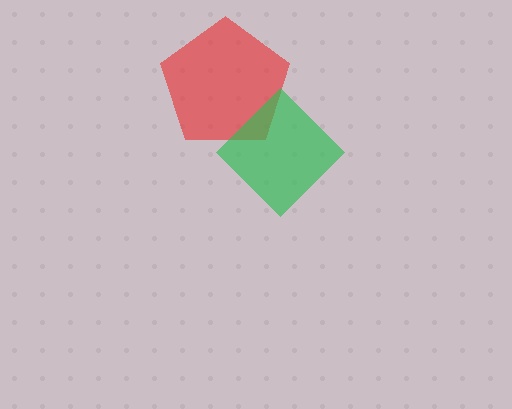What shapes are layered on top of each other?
The layered shapes are: a red pentagon, a green diamond.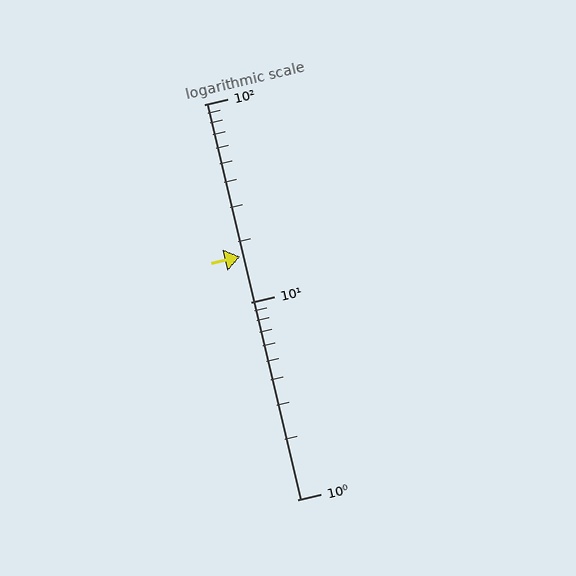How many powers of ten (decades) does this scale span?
The scale spans 2 decades, from 1 to 100.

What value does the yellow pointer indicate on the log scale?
The pointer indicates approximately 17.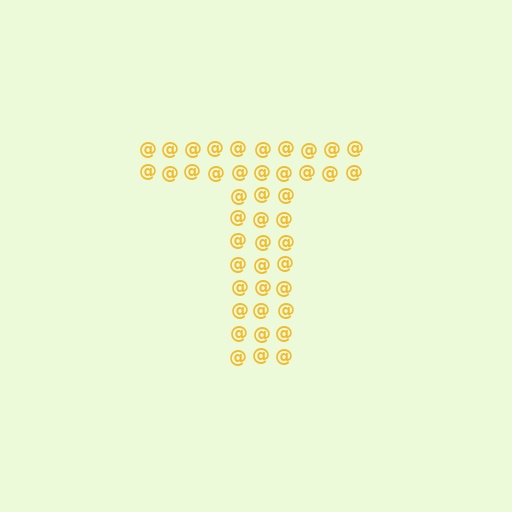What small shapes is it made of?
It is made of small at signs.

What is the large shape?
The large shape is the letter T.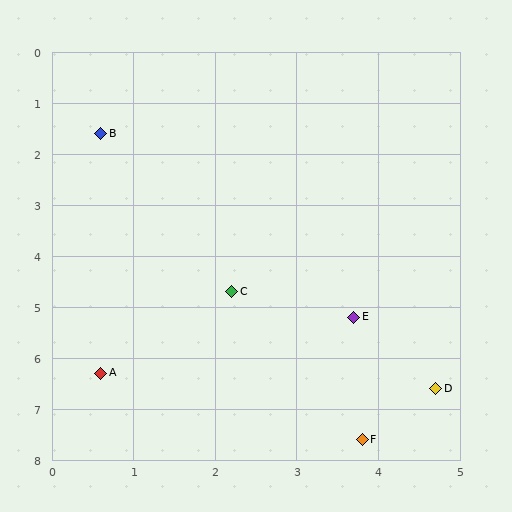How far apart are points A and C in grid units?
Points A and C are about 2.3 grid units apart.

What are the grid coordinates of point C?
Point C is at approximately (2.2, 4.7).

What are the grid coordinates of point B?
Point B is at approximately (0.6, 1.6).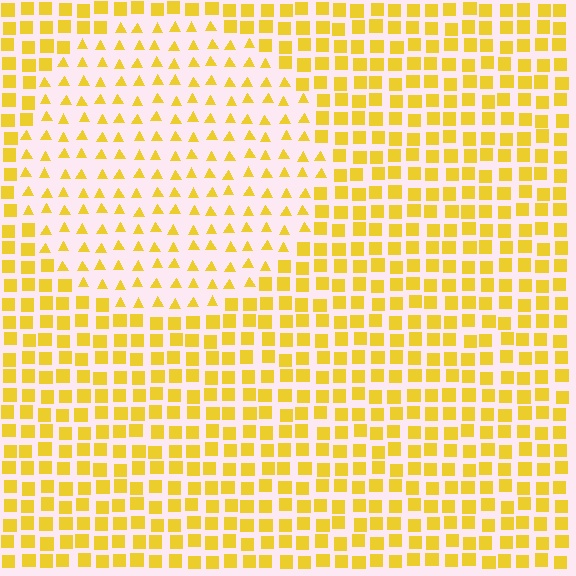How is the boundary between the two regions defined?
The boundary is defined by a change in element shape: triangles inside vs. squares outside. All elements share the same color and spacing.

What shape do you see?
I see a circle.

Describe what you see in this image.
The image is filled with small yellow elements arranged in a uniform grid. A circle-shaped region contains triangles, while the surrounding area contains squares. The boundary is defined purely by the change in element shape.